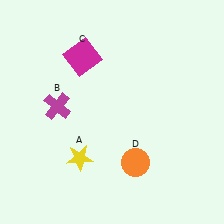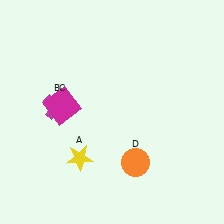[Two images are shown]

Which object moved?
The magenta square (C) moved down.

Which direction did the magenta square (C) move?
The magenta square (C) moved down.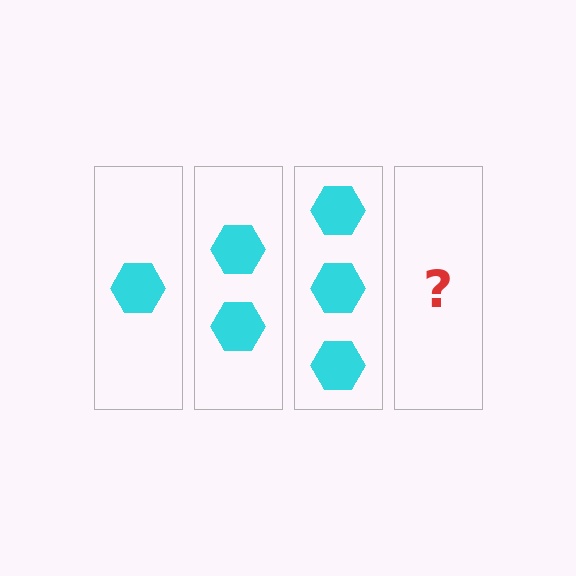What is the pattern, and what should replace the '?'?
The pattern is that each step adds one more hexagon. The '?' should be 4 hexagons.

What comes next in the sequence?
The next element should be 4 hexagons.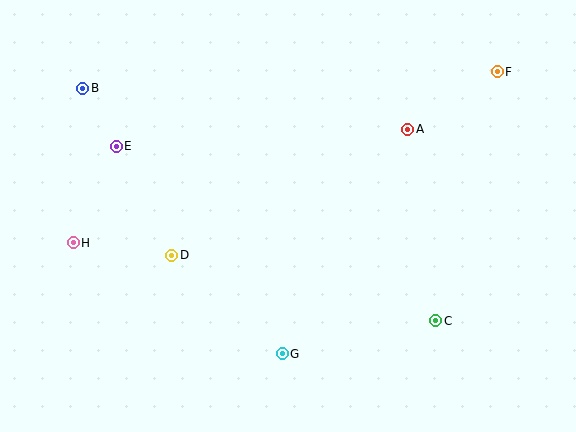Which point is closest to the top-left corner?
Point B is closest to the top-left corner.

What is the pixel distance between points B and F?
The distance between B and F is 415 pixels.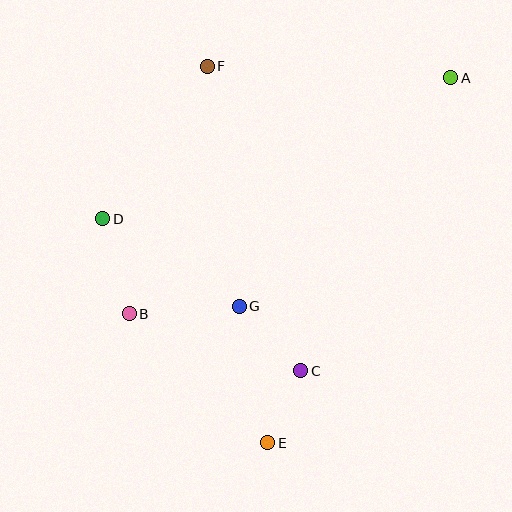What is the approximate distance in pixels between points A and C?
The distance between A and C is approximately 329 pixels.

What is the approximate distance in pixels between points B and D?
The distance between B and D is approximately 99 pixels.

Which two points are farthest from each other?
Points A and E are farthest from each other.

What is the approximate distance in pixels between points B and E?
The distance between B and E is approximately 189 pixels.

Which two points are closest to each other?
Points C and E are closest to each other.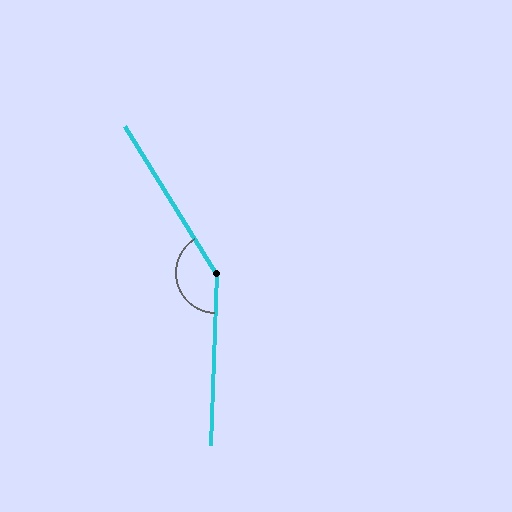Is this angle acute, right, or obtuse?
It is obtuse.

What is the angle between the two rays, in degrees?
Approximately 146 degrees.